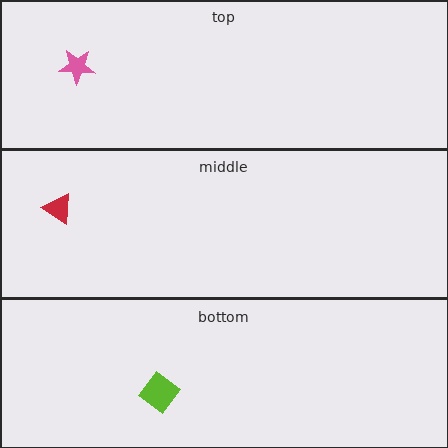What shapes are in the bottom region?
The lime diamond.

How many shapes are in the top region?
1.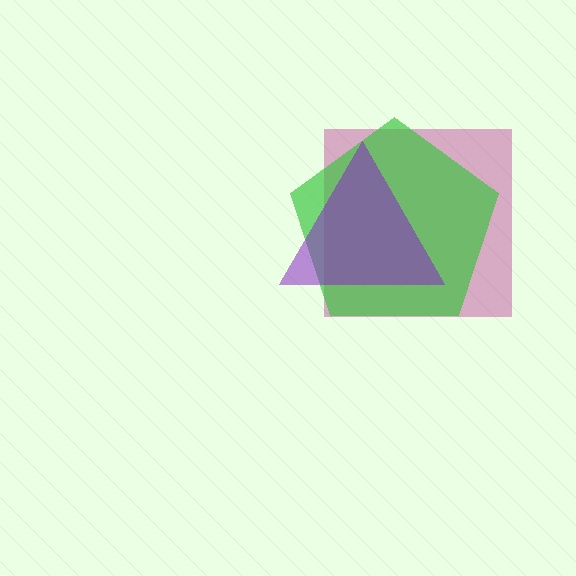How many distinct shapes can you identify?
There are 3 distinct shapes: a magenta square, a green pentagon, a purple triangle.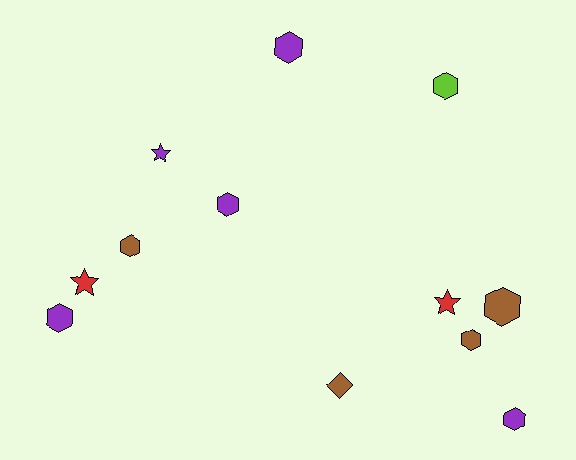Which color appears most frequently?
Purple, with 5 objects.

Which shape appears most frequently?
Hexagon, with 8 objects.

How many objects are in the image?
There are 12 objects.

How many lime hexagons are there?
There is 1 lime hexagon.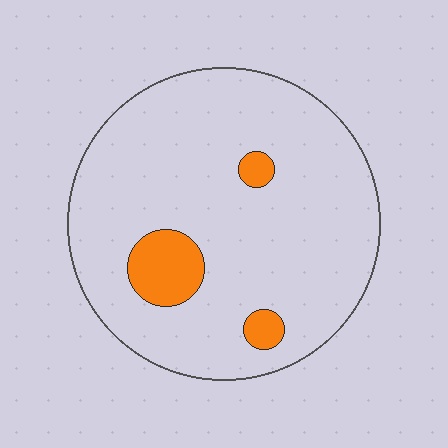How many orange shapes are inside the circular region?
3.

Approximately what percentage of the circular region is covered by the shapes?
Approximately 10%.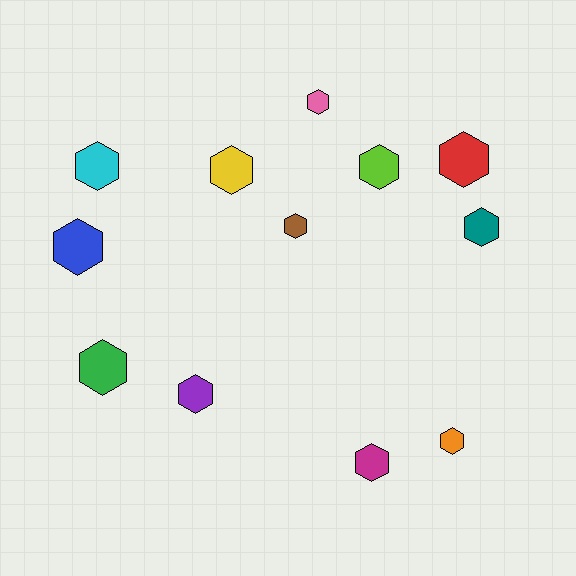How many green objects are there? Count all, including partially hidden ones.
There is 1 green object.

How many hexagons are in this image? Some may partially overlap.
There are 12 hexagons.